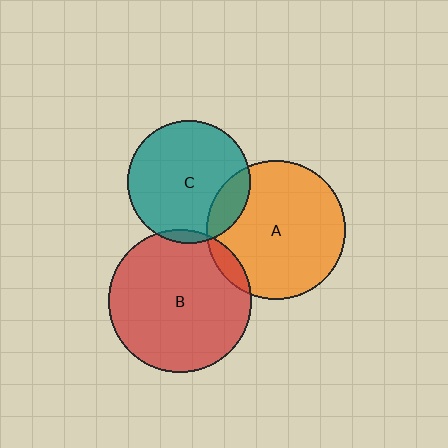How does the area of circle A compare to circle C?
Approximately 1.3 times.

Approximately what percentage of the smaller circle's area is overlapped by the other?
Approximately 5%.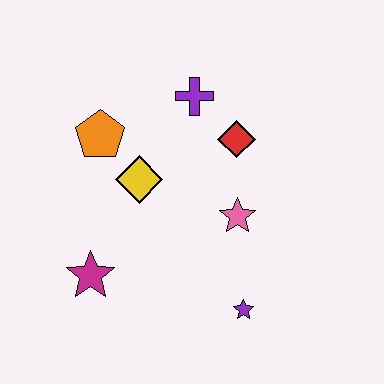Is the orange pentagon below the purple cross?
Yes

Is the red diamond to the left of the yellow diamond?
No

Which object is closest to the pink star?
The red diamond is closest to the pink star.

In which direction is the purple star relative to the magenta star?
The purple star is to the right of the magenta star.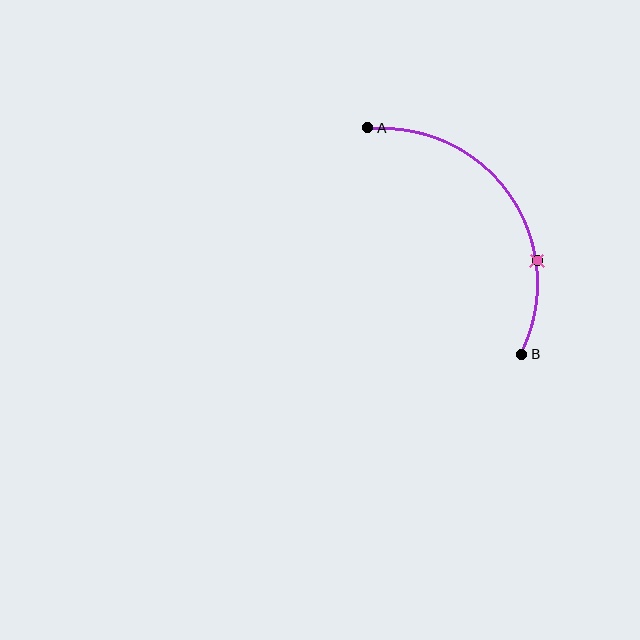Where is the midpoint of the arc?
The arc midpoint is the point on the curve farthest from the straight line joining A and B. It sits above and to the right of that line.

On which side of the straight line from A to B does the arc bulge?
The arc bulges above and to the right of the straight line connecting A and B.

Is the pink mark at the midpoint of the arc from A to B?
No. The pink mark lies on the arc but is closer to endpoint B. The arc midpoint would be at the point on the curve equidistant along the arc from both A and B.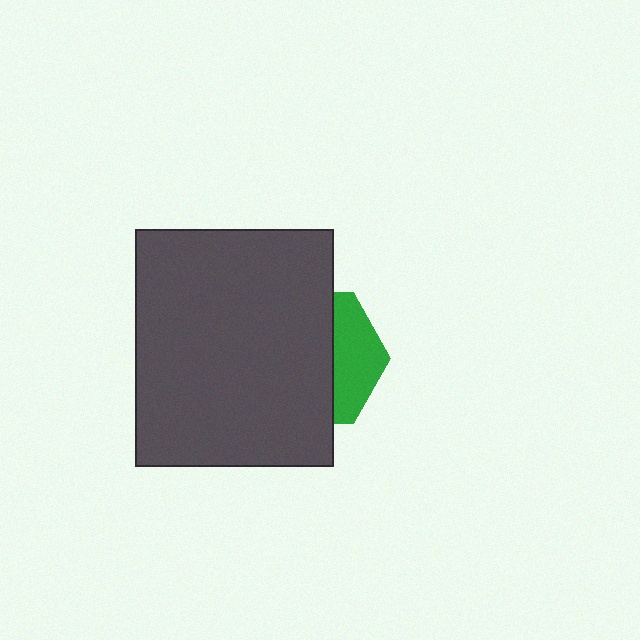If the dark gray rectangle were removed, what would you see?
You would see the complete green hexagon.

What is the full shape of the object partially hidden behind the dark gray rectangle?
The partially hidden object is a green hexagon.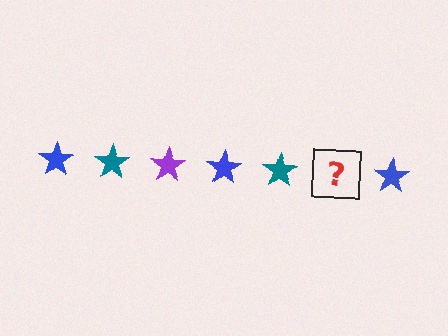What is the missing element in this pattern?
The missing element is a purple star.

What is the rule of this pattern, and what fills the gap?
The rule is that the pattern cycles through blue, teal, purple stars. The gap should be filled with a purple star.